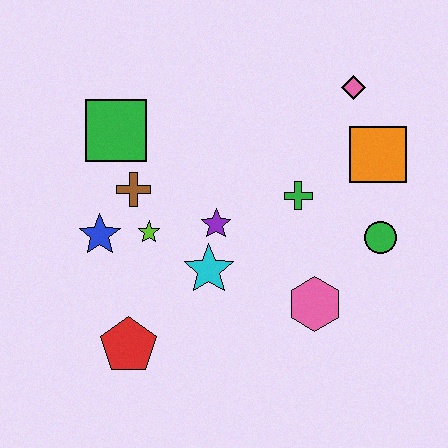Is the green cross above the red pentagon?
Yes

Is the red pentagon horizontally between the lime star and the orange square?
No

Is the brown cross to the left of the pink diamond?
Yes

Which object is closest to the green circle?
The orange square is closest to the green circle.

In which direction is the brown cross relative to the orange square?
The brown cross is to the left of the orange square.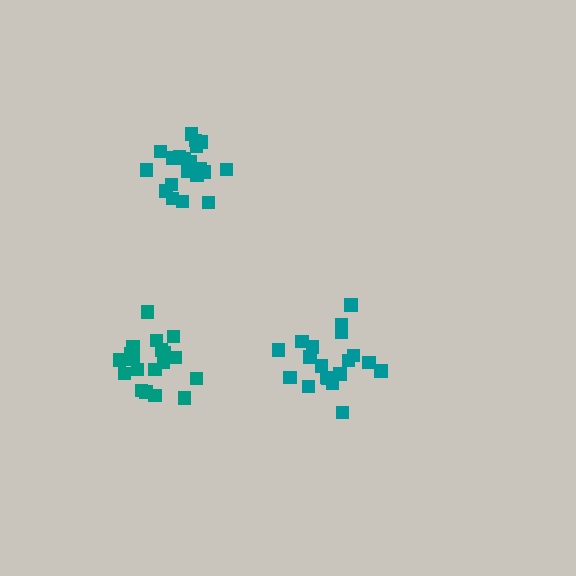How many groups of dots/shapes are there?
There are 3 groups.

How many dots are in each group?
Group 1: 19 dots, Group 2: 21 dots, Group 3: 19 dots (59 total).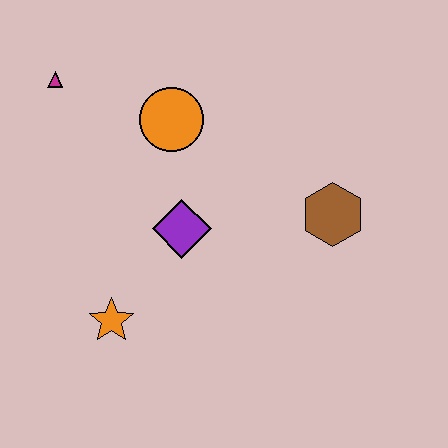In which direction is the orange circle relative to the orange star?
The orange circle is above the orange star.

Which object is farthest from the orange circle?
The orange star is farthest from the orange circle.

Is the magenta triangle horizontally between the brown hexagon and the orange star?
No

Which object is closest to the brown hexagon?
The purple diamond is closest to the brown hexagon.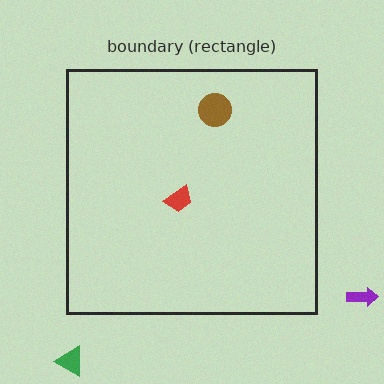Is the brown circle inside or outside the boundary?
Inside.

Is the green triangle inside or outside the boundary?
Outside.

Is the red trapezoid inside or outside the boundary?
Inside.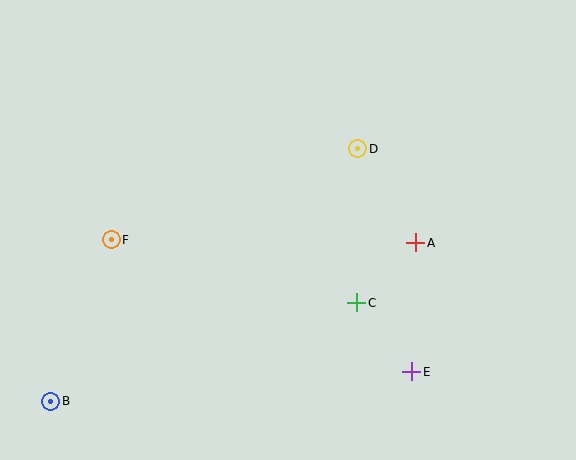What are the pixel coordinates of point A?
Point A is at (416, 243).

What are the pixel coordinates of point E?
Point E is at (412, 372).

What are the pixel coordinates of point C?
Point C is at (357, 303).